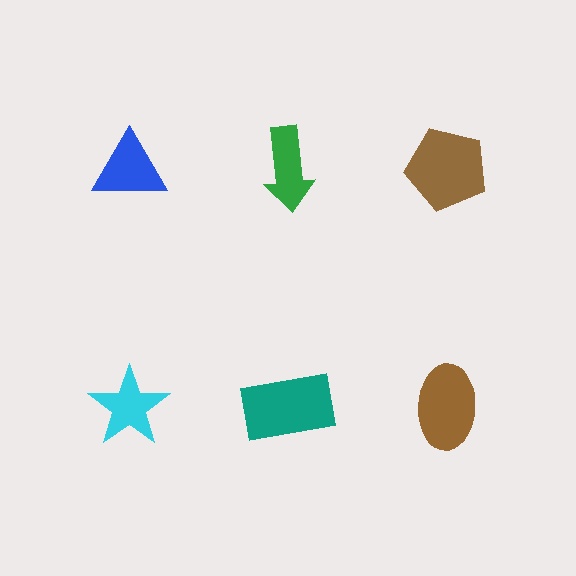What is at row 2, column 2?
A teal rectangle.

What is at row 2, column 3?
A brown ellipse.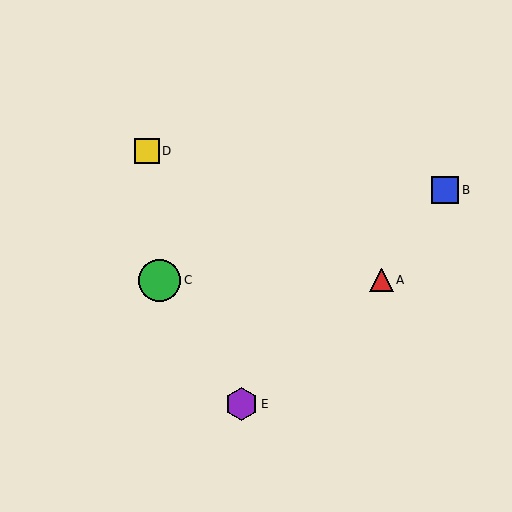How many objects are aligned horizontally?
2 objects (A, C) are aligned horizontally.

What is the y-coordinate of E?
Object E is at y≈404.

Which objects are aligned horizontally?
Objects A, C are aligned horizontally.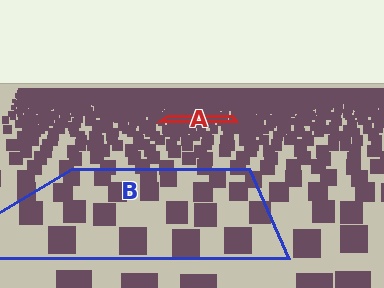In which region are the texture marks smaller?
The texture marks are smaller in region A, because it is farther away.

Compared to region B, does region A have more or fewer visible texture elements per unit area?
Region A has more texture elements per unit area — they are packed more densely because it is farther away.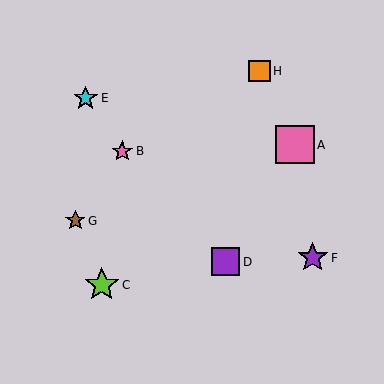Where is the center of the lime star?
The center of the lime star is at (102, 285).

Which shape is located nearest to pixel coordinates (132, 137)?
The pink star (labeled B) at (122, 151) is nearest to that location.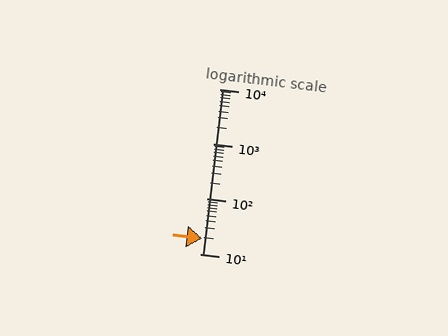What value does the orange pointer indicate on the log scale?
The pointer indicates approximately 19.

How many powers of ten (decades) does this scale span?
The scale spans 3 decades, from 10 to 10000.